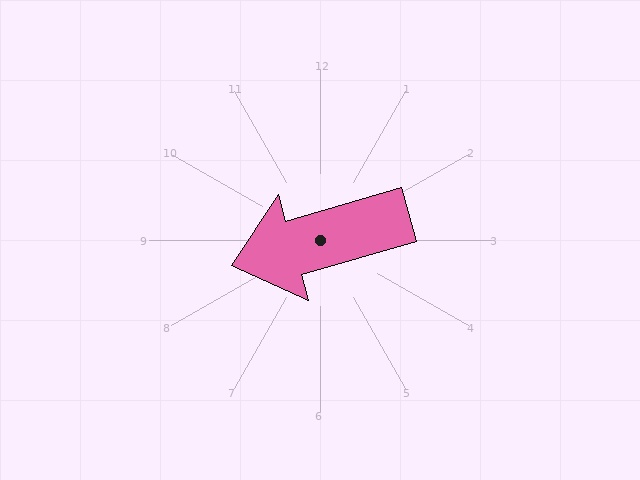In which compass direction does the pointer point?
West.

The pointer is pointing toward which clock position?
Roughly 8 o'clock.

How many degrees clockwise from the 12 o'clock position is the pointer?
Approximately 254 degrees.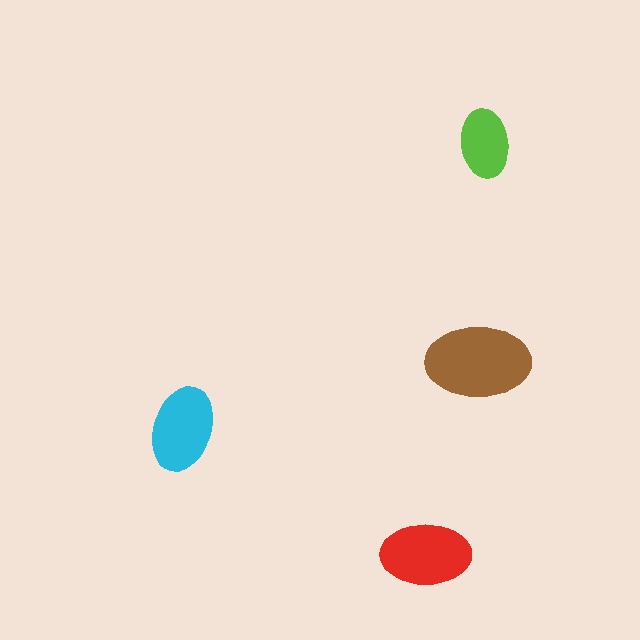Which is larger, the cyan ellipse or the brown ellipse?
The brown one.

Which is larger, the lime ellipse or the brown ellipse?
The brown one.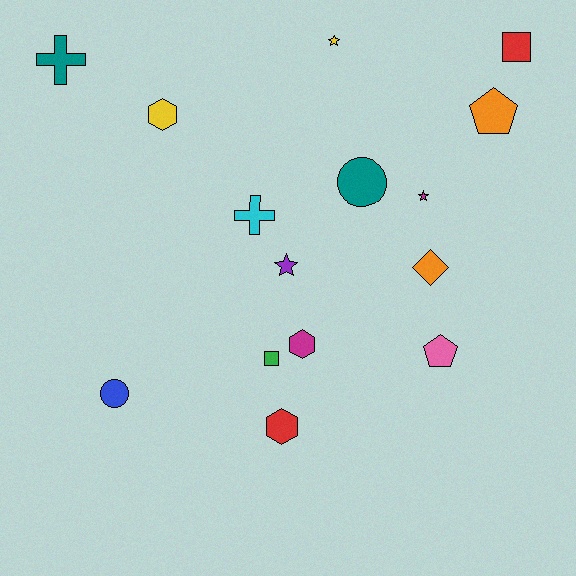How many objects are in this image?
There are 15 objects.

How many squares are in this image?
There are 2 squares.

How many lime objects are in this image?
There are no lime objects.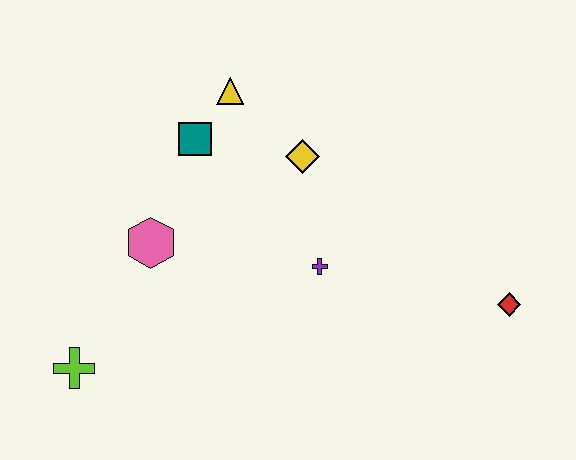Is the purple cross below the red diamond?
No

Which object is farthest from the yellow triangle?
The red diamond is farthest from the yellow triangle.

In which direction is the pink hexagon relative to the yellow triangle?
The pink hexagon is below the yellow triangle.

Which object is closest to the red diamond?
The purple cross is closest to the red diamond.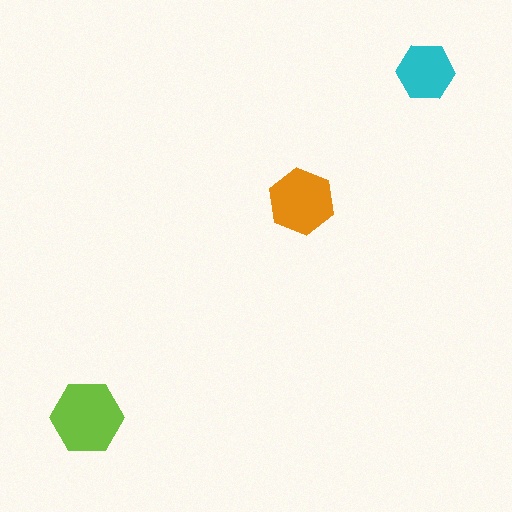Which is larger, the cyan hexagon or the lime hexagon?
The lime one.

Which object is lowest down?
The lime hexagon is bottommost.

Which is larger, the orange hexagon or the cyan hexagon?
The orange one.